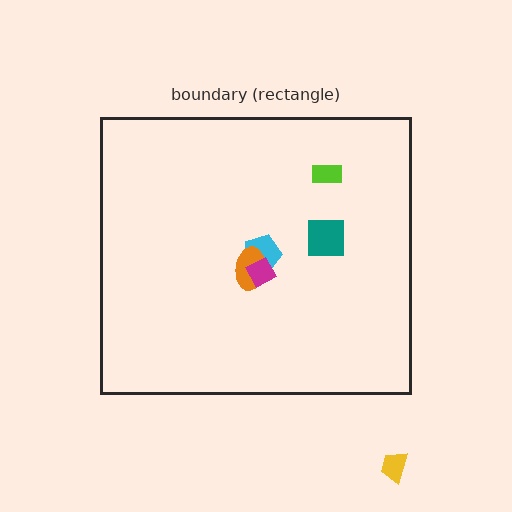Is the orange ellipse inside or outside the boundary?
Inside.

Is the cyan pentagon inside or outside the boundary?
Inside.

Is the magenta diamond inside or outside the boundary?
Inside.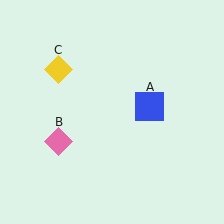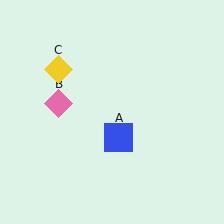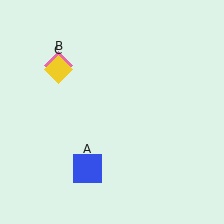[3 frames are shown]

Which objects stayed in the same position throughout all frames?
Yellow diamond (object C) remained stationary.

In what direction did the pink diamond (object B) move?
The pink diamond (object B) moved up.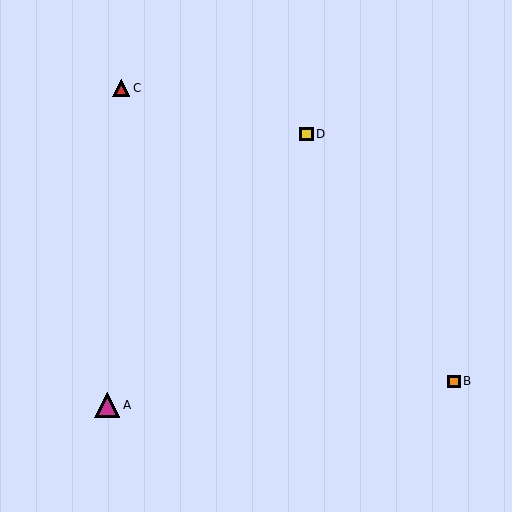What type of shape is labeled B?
Shape B is an orange square.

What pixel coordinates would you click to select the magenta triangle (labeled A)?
Click at (107, 405) to select the magenta triangle A.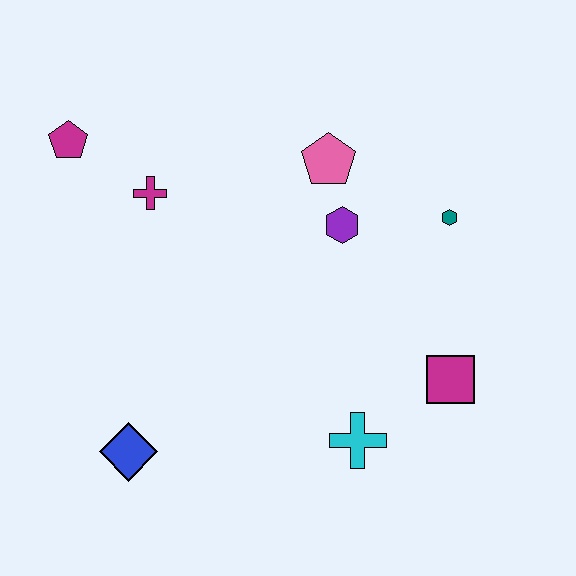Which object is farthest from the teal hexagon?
The blue diamond is farthest from the teal hexagon.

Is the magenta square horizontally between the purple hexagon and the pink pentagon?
No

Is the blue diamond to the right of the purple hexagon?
No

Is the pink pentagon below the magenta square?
No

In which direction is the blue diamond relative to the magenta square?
The blue diamond is to the left of the magenta square.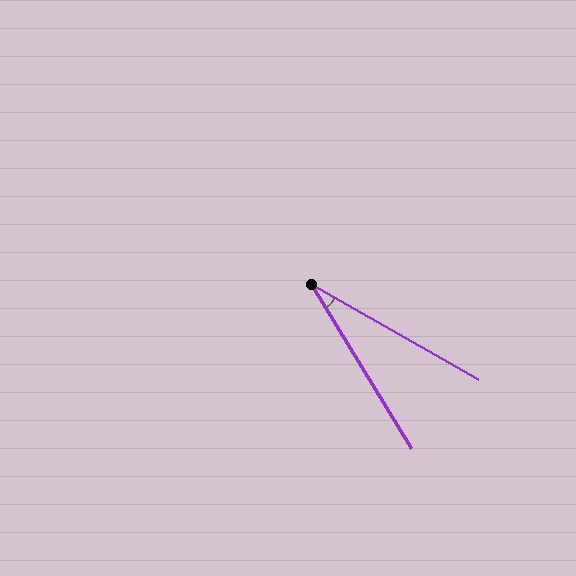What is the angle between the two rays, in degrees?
Approximately 29 degrees.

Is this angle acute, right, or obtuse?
It is acute.